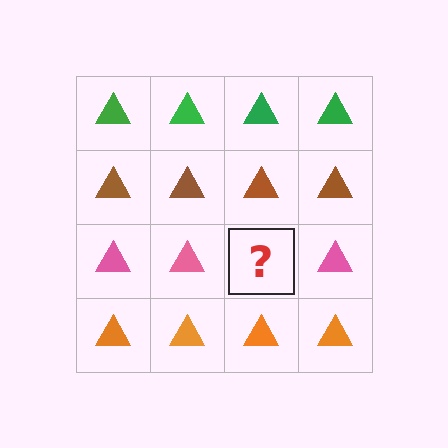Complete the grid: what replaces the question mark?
The question mark should be replaced with a pink triangle.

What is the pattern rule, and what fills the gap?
The rule is that each row has a consistent color. The gap should be filled with a pink triangle.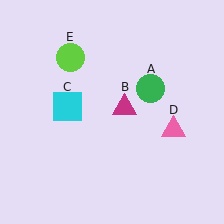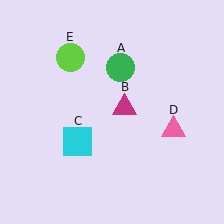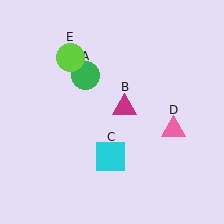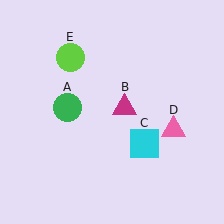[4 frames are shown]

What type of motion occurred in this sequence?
The green circle (object A), cyan square (object C) rotated counterclockwise around the center of the scene.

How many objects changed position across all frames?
2 objects changed position: green circle (object A), cyan square (object C).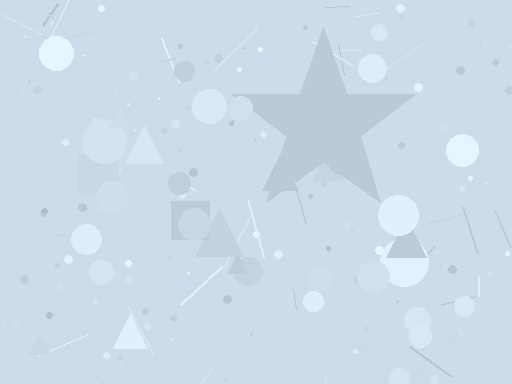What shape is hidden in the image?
A star is hidden in the image.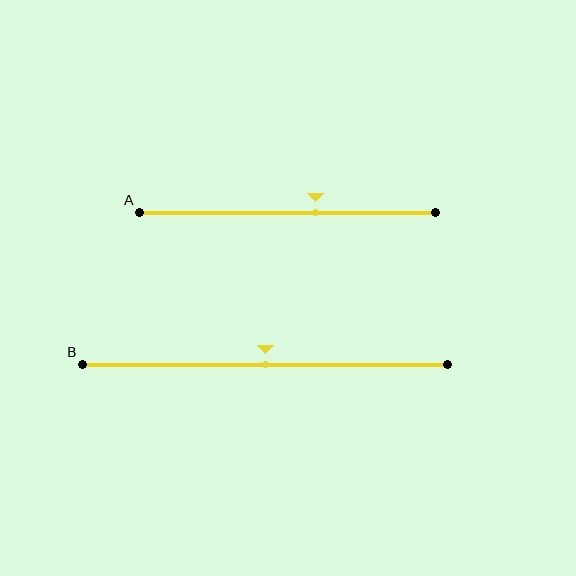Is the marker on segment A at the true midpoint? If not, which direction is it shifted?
No, the marker on segment A is shifted to the right by about 9% of the segment length.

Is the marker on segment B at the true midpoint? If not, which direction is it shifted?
Yes, the marker on segment B is at the true midpoint.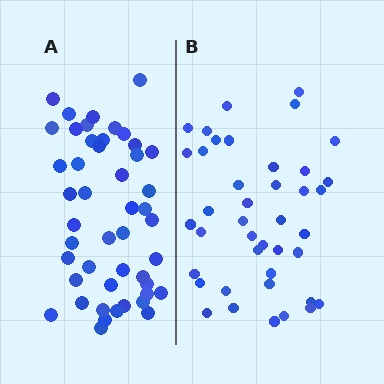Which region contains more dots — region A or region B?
Region A (the left region) has more dots.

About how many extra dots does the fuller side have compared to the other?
Region A has about 6 more dots than region B.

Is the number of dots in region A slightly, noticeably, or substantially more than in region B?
Region A has only slightly more — the two regions are fairly close. The ratio is roughly 1.1 to 1.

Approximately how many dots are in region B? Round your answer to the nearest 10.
About 40 dots. (The exact count is 41, which rounds to 40.)